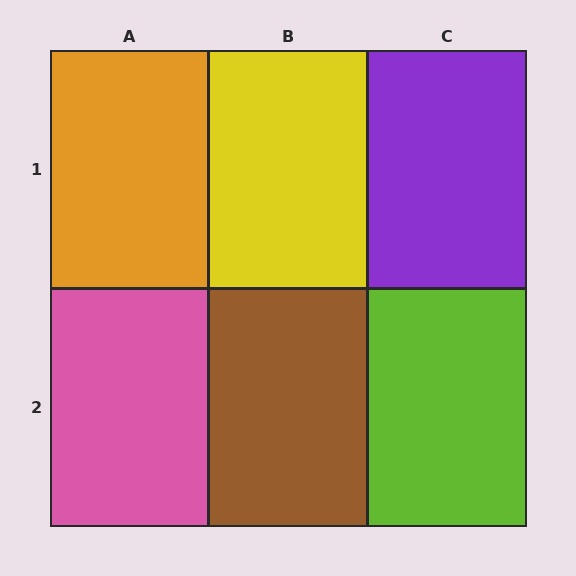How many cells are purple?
1 cell is purple.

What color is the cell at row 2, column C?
Lime.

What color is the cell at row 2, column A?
Pink.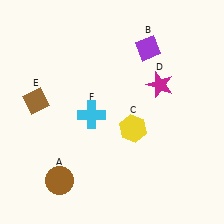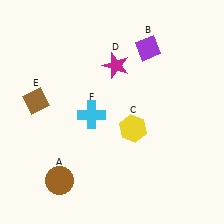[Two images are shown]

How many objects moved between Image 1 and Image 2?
1 object moved between the two images.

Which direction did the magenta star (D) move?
The magenta star (D) moved left.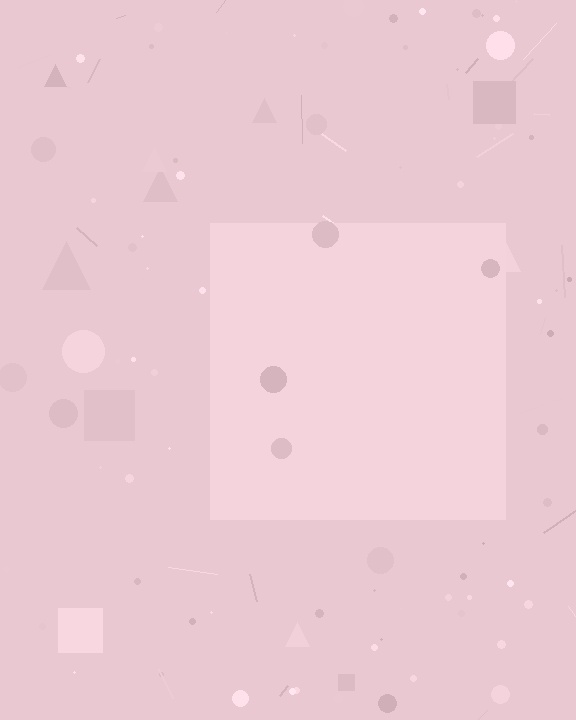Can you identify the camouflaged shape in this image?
The camouflaged shape is a square.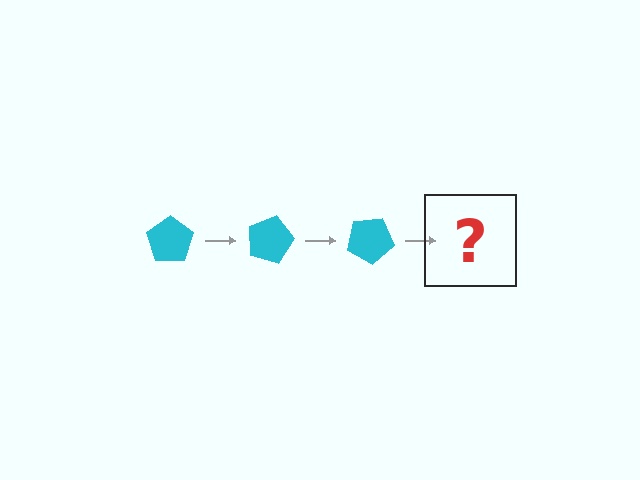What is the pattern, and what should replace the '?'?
The pattern is that the pentagon rotates 15 degrees each step. The '?' should be a cyan pentagon rotated 45 degrees.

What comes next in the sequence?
The next element should be a cyan pentagon rotated 45 degrees.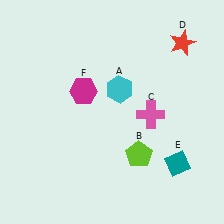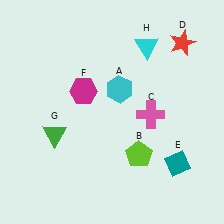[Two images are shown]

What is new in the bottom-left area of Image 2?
A green triangle (G) was added in the bottom-left area of Image 2.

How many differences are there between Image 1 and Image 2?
There are 2 differences between the two images.